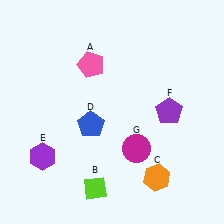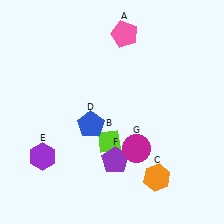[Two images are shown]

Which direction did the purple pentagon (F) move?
The purple pentagon (F) moved left.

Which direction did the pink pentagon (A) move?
The pink pentagon (A) moved right.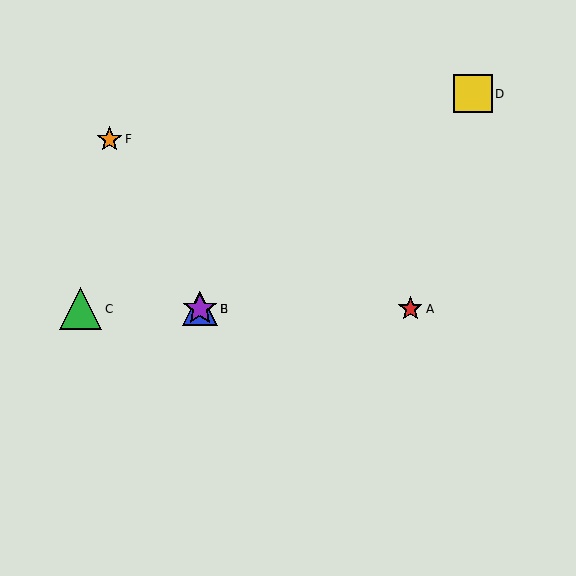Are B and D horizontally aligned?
No, B is at y≈309 and D is at y≈94.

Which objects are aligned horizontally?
Objects A, B, C, E are aligned horizontally.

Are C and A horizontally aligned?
Yes, both are at y≈309.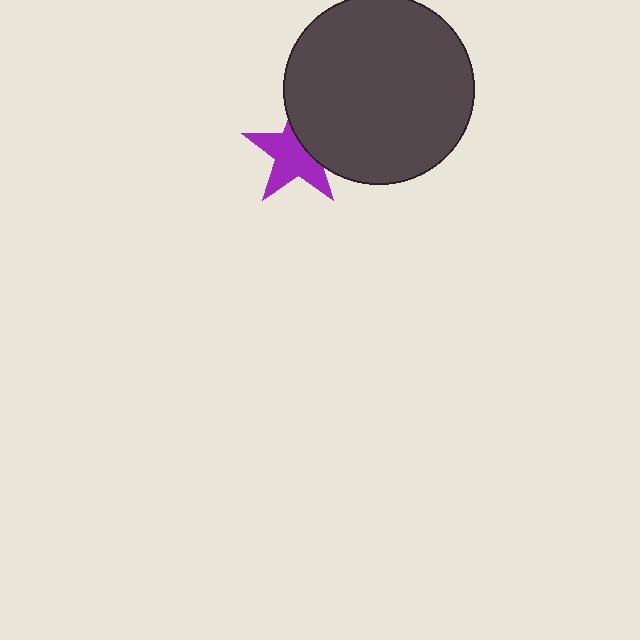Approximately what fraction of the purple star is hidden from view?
Roughly 36% of the purple star is hidden behind the dark gray circle.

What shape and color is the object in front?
The object in front is a dark gray circle.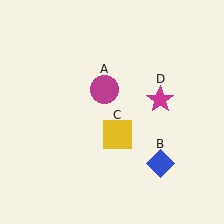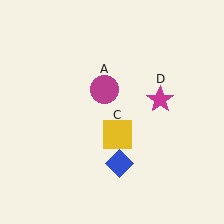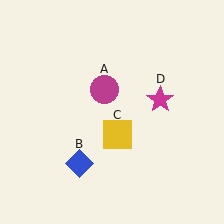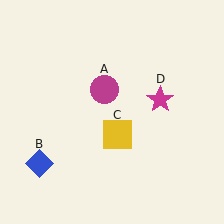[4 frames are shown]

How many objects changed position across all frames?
1 object changed position: blue diamond (object B).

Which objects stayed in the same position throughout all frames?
Magenta circle (object A) and yellow square (object C) and magenta star (object D) remained stationary.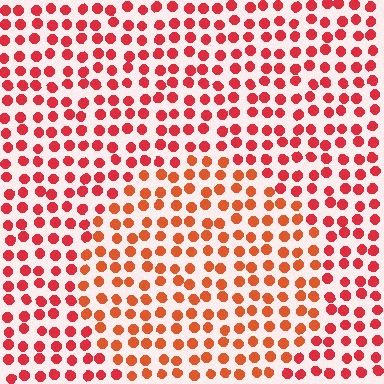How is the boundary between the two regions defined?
The boundary is defined purely by a slight shift in hue (about 22 degrees). Spacing, size, and orientation are identical on both sides.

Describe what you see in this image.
The image is filled with small red elements in a uniform arrangement. A circle-shaped region is visible where the elements are tinted to a slightly different hue, forming a subtle color boundary.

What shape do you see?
I see a circle.